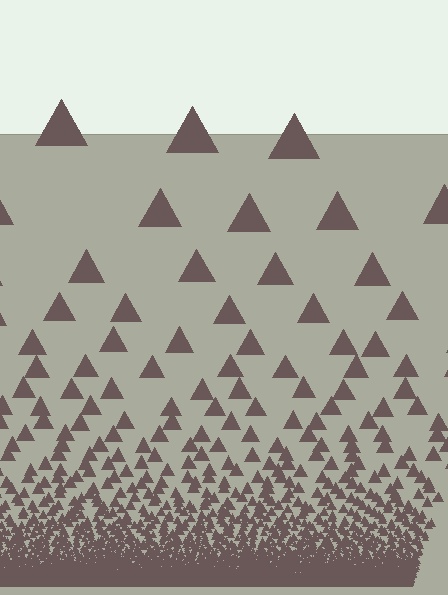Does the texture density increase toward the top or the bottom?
Density increases toward the bottom.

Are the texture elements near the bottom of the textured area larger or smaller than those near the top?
Smaller. The gradient is inverted — elements near the bottom are smaller and denser.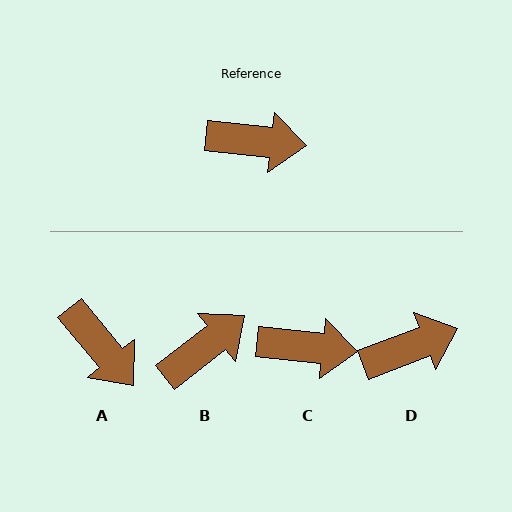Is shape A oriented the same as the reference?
No, it is off by about 45 degrees.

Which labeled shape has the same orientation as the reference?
C.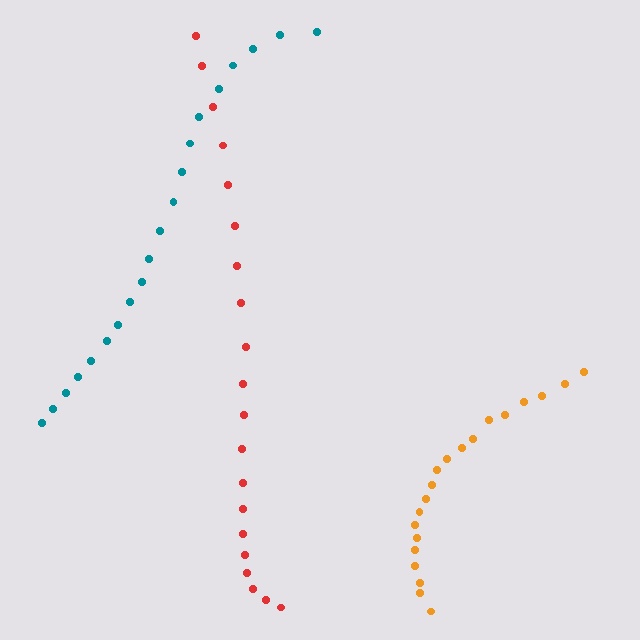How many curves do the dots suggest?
There are 3 distinct paths.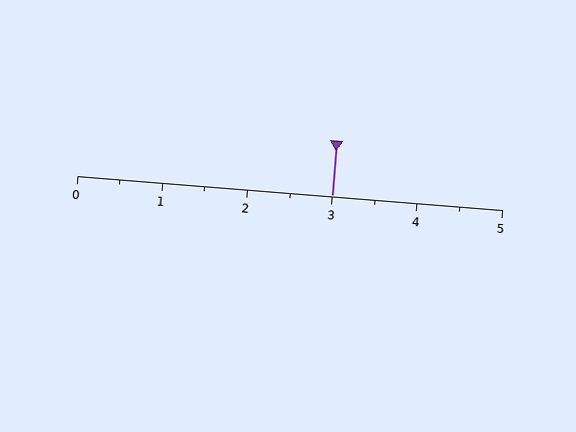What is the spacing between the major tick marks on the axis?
The major ticks are spaced 1 apart.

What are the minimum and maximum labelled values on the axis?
The axis runs from 0 to 5.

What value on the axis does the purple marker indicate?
The marker indicates approximately 3.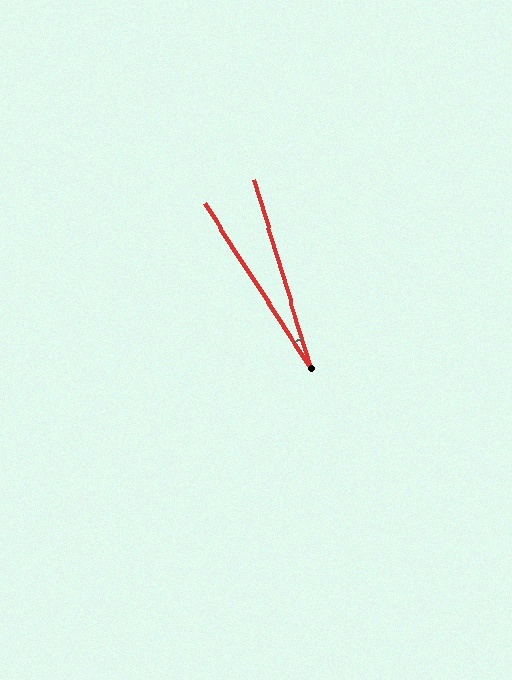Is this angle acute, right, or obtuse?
It is acute.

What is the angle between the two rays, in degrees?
Approximately 16 degrees.